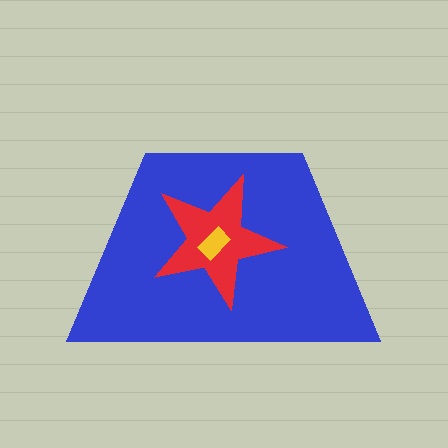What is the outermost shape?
The blue trapezoid.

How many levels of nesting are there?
3.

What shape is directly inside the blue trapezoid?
The red star.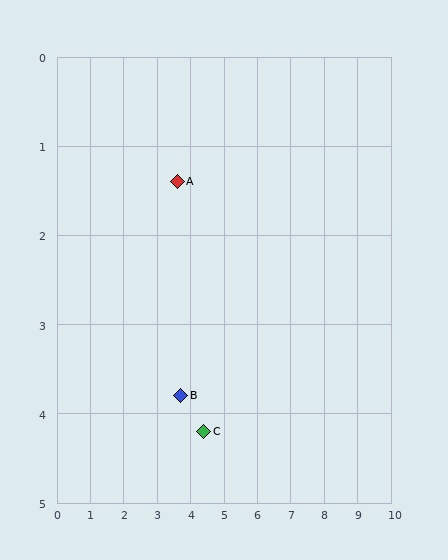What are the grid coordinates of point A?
Point A is at approximately (3.6, 1.4).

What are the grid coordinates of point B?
Point B is at approximately (3.7, 3.8).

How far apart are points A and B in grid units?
Points A and B are about 2.4 grid units apart.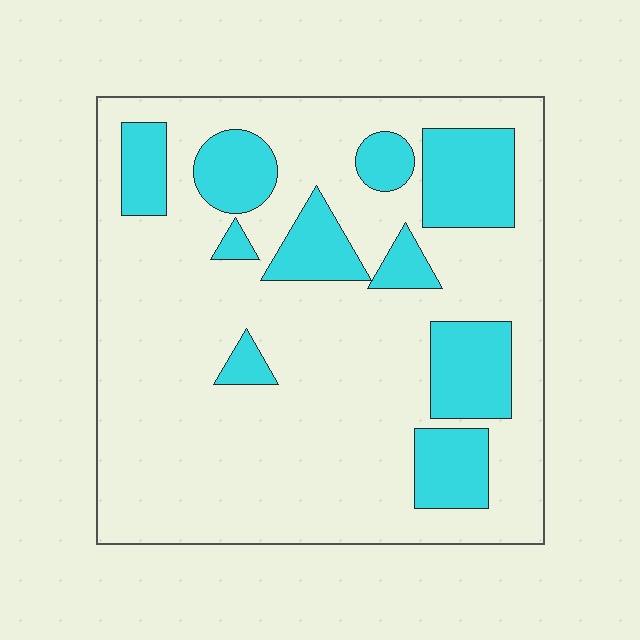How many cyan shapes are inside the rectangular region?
10.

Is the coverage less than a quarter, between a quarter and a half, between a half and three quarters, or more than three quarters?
Less than a quarter.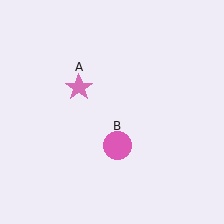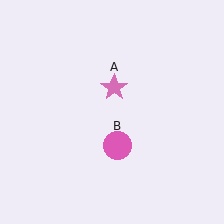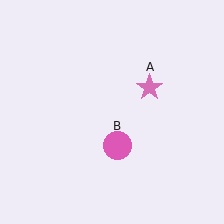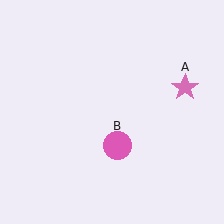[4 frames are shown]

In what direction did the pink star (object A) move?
The pink star (object A) moved right.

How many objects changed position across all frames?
1 object changed position: pink star (object A).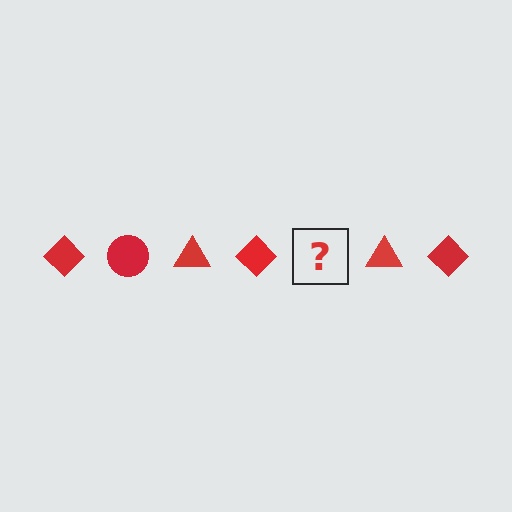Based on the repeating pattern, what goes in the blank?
The blank should be a red circle.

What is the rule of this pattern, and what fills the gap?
The rule is that the pattern cycles through diamond, circle, triangle shapes in red. The gap should be filled with a red circle.